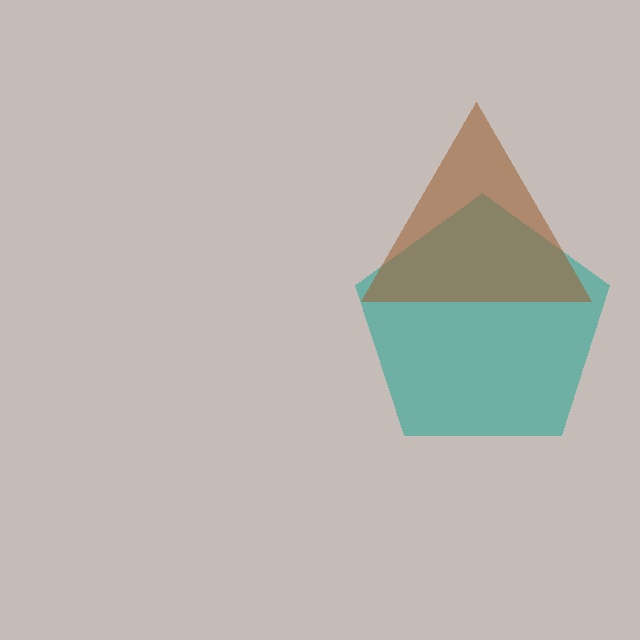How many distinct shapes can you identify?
There are 2 distinct shapes: a teal pentagon, a brown triangle.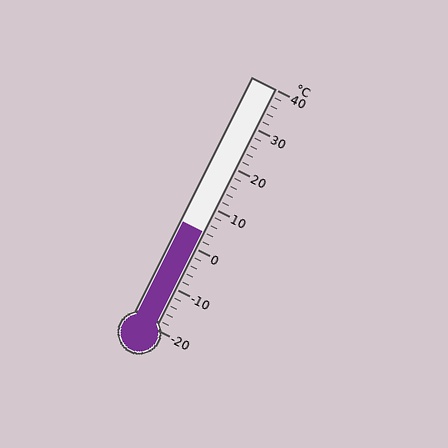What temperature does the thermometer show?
The thermometer shows approximately 4°C.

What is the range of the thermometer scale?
The thermometer scale ranges from -20°C to 40°C.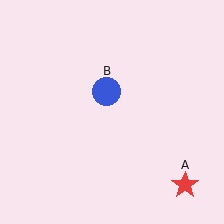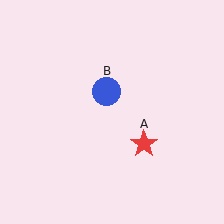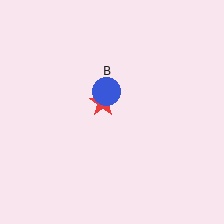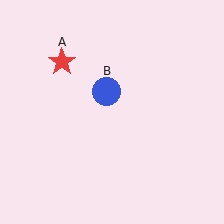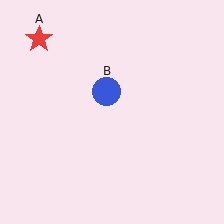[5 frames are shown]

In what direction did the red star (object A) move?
The red star (object A) moved up and to the left.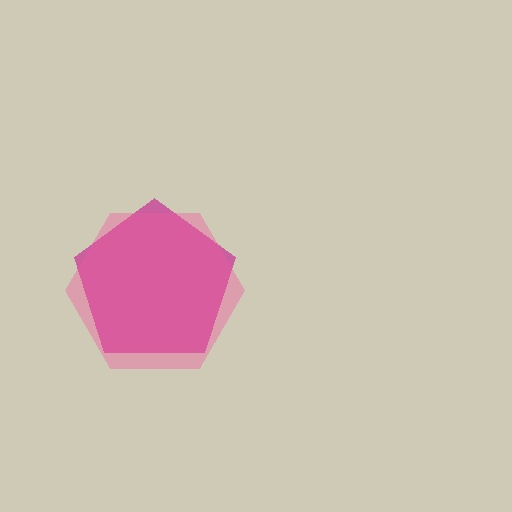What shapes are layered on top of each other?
The layered shapes are: a magenta pentagon, a pink hexagon.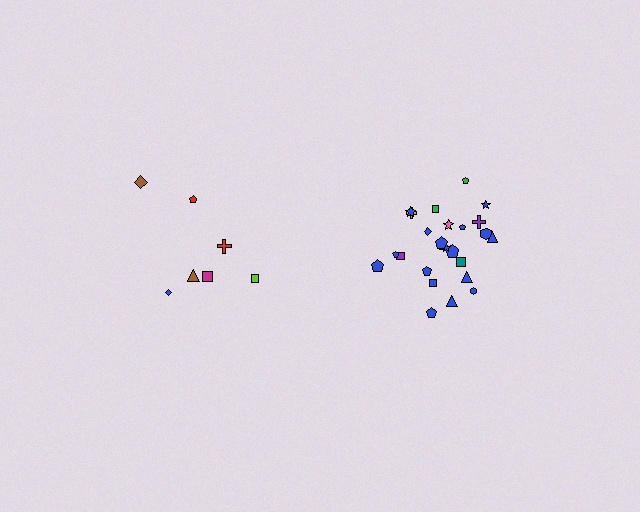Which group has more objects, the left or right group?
The right group.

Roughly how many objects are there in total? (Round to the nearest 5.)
Roughly 30 objects in total.